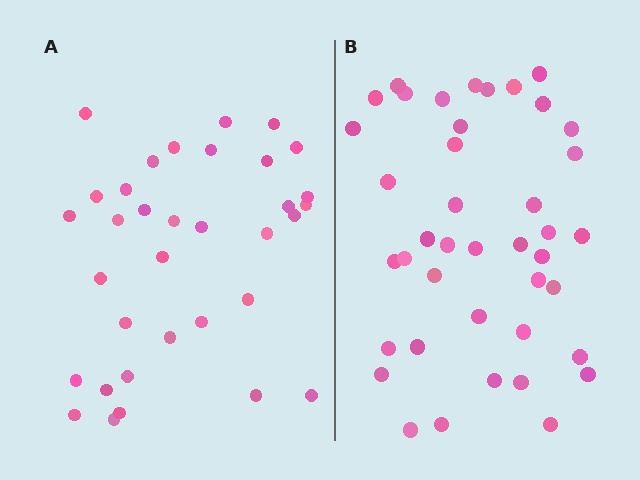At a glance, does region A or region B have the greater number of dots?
Region B (the right region) has more dots.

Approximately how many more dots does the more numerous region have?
Region B has roughly 8 or so more dots than region A.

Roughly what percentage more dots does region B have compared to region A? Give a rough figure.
About 20% more.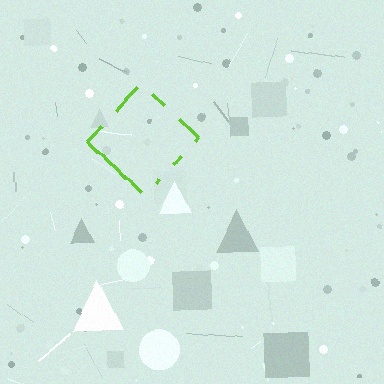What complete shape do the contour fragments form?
The contour fragments form a diamond.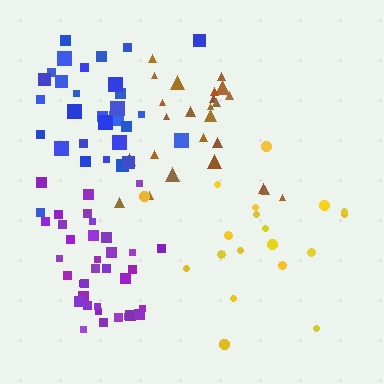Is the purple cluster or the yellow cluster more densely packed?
Purple.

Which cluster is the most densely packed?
Purple.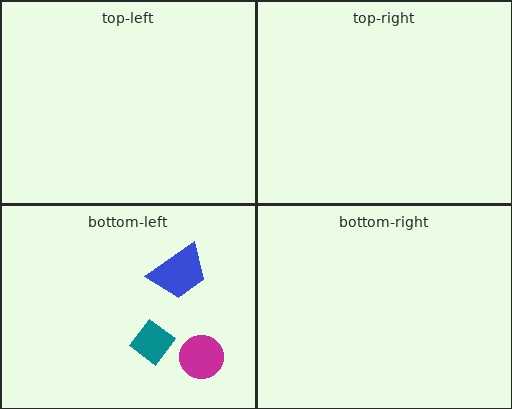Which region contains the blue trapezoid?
The bottom-left region.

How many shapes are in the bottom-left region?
3.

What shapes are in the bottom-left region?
The blue trapezoid, the teal diamond, the magenta circle.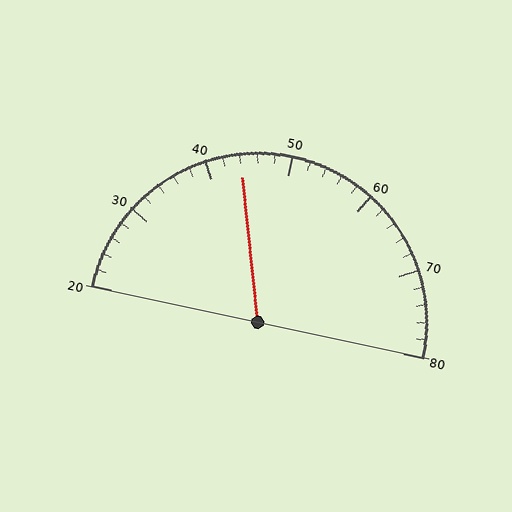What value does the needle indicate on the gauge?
The needle indicates approximately 44.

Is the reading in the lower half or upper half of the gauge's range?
The reading is in the lower half of the range (20 to 80).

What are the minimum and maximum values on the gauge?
The gauge ranges from 20 to 80.